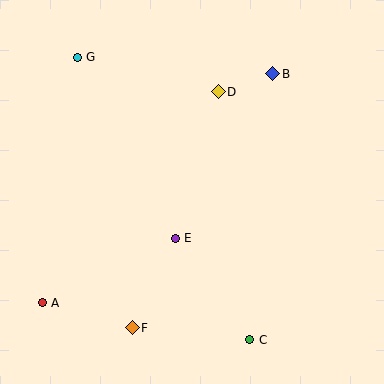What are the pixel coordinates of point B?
Point B is at (273, 74).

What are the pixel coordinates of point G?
Point G is at (77, 57).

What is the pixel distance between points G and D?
The distance between G and D is 145 pixels.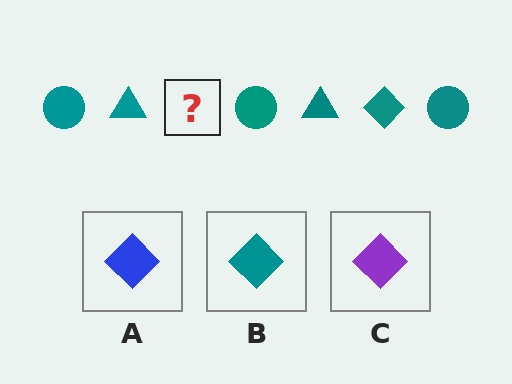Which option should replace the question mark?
Option B.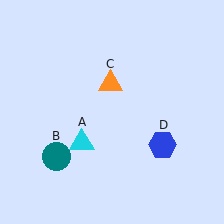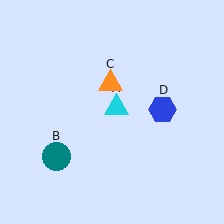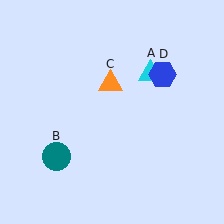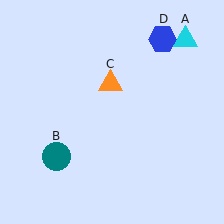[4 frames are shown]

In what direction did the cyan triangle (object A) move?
The cyan triangle (object A) moved up and to the right.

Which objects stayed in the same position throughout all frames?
Teal circle (object B) and orange triangle (object C) remained stationary.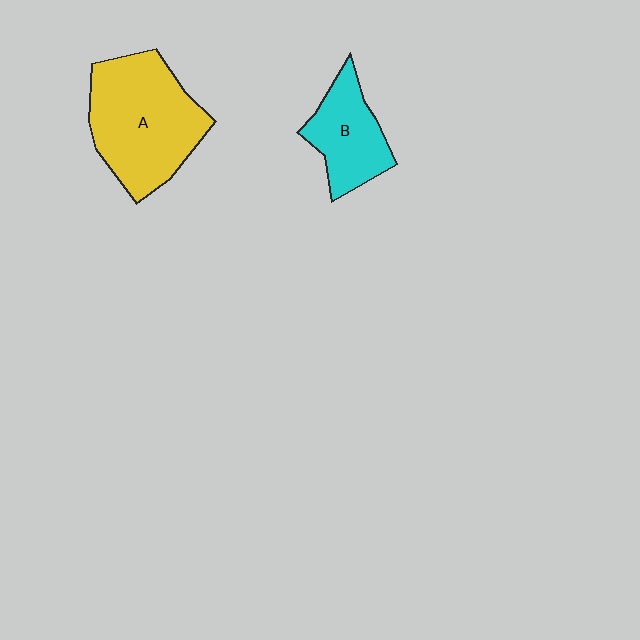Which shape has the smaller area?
Shape B (cyan).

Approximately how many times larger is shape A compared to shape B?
Approximately 1.8 times.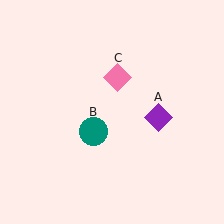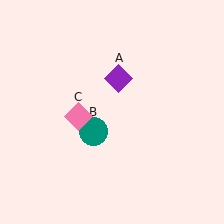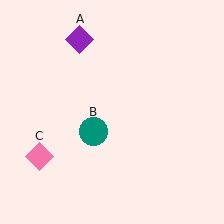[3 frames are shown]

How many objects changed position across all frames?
2 objects changed position: purple diamond (object A), pink diamond (object C).